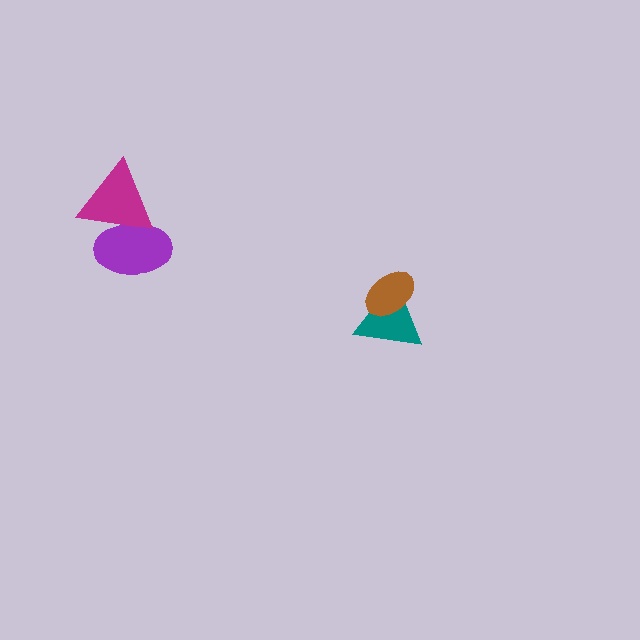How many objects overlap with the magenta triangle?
1 object overlaps with the magenta triangle.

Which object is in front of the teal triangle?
The brown ellipse is in front of the teal triangle.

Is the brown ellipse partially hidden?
No, no other shape covers it.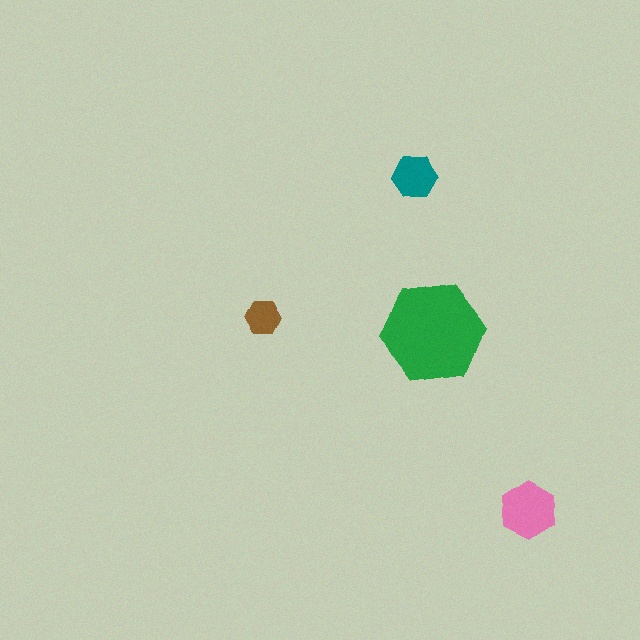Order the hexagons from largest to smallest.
the green one, the pink one, the teal one, the brown one.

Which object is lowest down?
The pink hexagon is bottommost.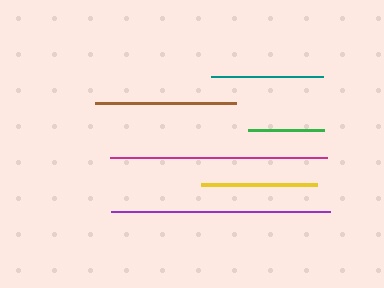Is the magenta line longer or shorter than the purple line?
The purple line is longer than the magenta line.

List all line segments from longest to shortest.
From longest to shortest: purple, magenta, brown, yellow, teal, green.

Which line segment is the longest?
The purple line is the longest at approximately 219 pixels.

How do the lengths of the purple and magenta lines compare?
The purple and magenta lines are approximately the same length.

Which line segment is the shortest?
The green line is the shortest at approximately 75 pixels.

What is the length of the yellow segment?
The yellow segment is approximately 115 pixels long.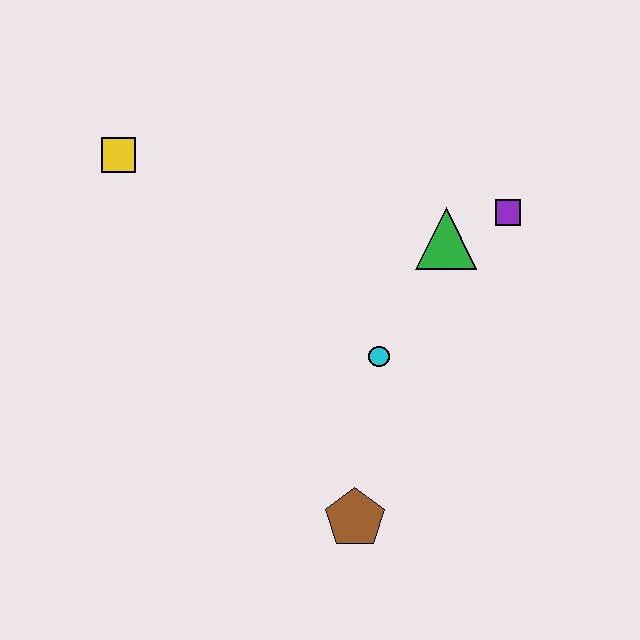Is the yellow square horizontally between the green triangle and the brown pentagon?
No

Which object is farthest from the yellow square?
The brown pentagon is farthest from the yellow square.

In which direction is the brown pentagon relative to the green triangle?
The brown pentagon is below the green triangle.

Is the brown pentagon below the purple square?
Yes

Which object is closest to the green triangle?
The purple square is closest to the green triangle.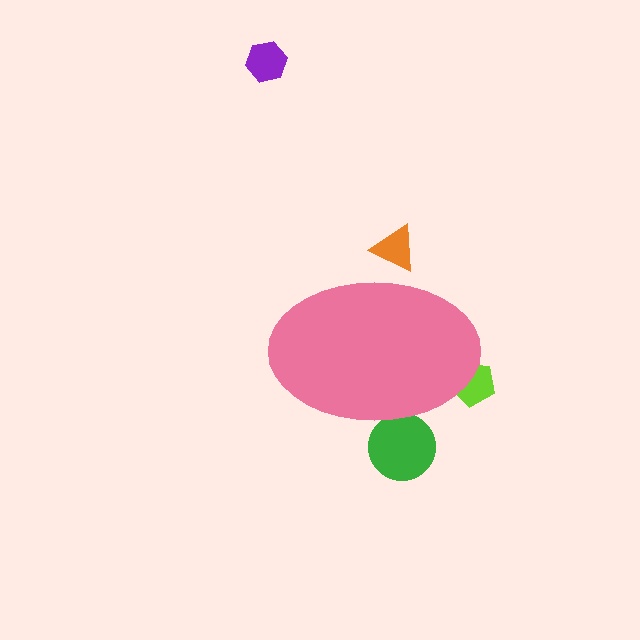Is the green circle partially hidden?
Yes, the green circle is partially hidden behind the pink ellipse.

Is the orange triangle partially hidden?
Yes, the orange triangle is partially hidden behind the pink ellipse.